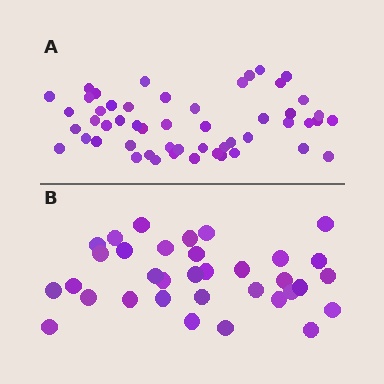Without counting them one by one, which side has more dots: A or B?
Region A (the top region) has more dots.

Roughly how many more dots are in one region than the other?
Region A has approximately 20 more dots than region B.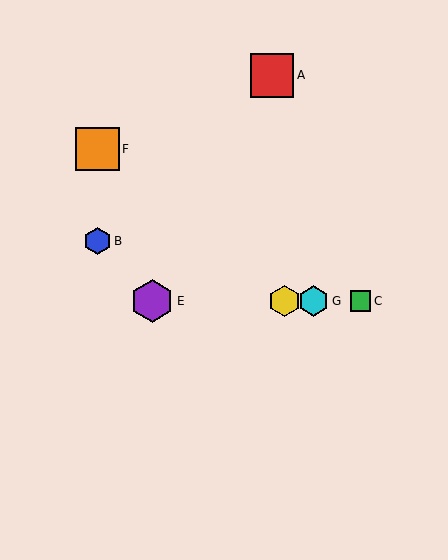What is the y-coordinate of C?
Object C is at y≈301.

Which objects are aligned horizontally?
Objects C, D, E, G are aligned horizontally.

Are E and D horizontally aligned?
Yes, both are at y≈301.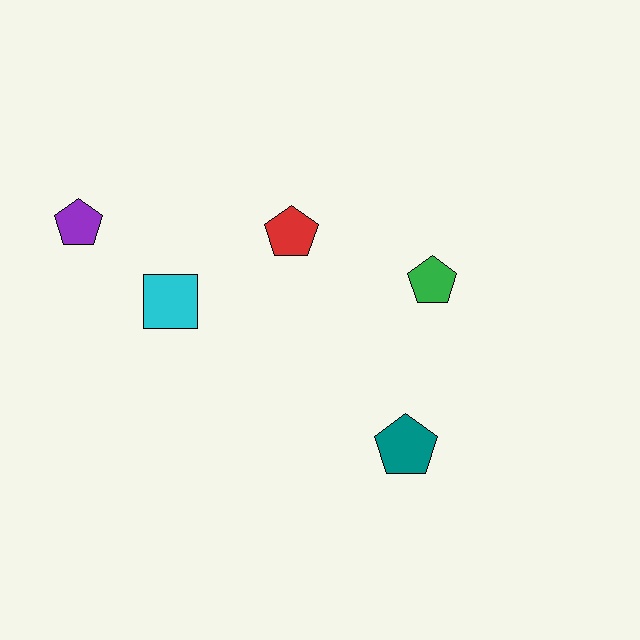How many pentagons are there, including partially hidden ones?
There are 4 pentagons.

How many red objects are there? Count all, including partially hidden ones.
There is 1 red object.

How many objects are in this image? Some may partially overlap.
There are 5 objects.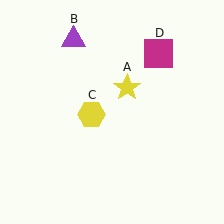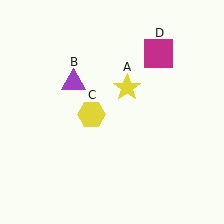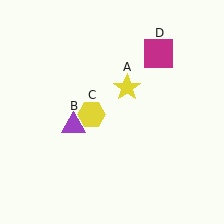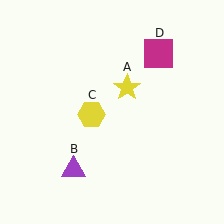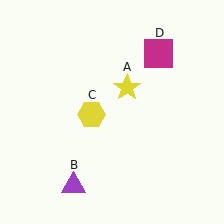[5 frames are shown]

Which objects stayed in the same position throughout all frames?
Yellow star (object A) and yellow hexagon (object C) and magenta square (object D) remained stationary.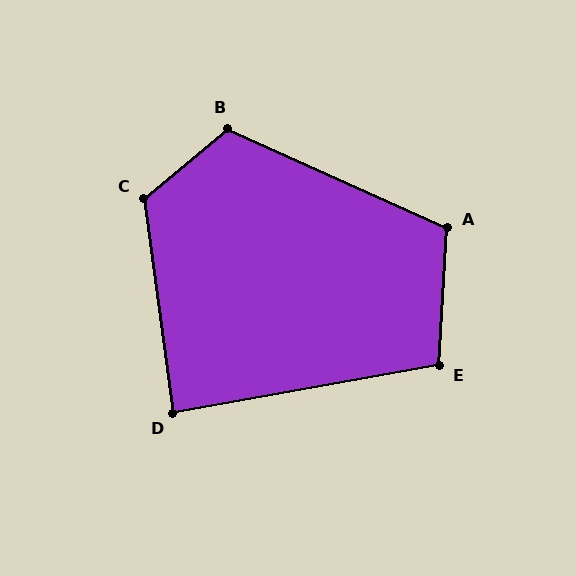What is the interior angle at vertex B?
Approximately 116 degrees (obtuse).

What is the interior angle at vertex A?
Approximately 111 degrees (obtuse).